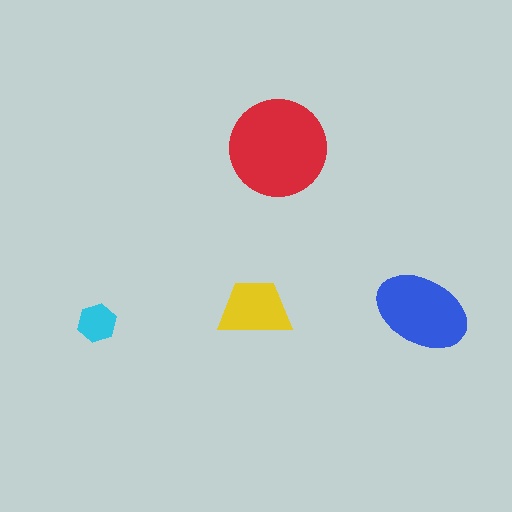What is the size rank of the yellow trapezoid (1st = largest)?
3rd.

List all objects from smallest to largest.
The cyan hexagon, the yellow trapezoid, the blue ellipse, the red circle.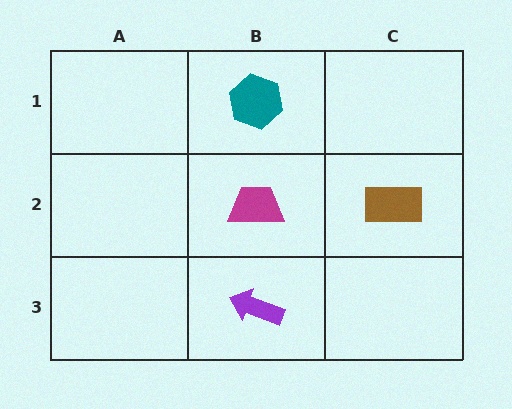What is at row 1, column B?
A teal hexagon.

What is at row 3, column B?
A purple arrow.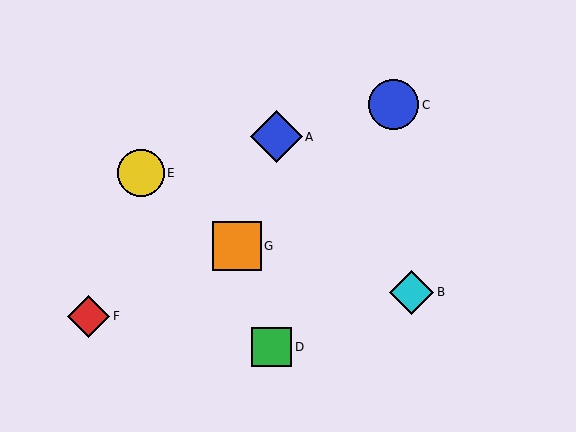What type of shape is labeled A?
Shape A is a blue diamond.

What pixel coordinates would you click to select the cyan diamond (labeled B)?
Click at (412, 292) to select the cyan diamond B.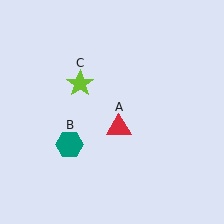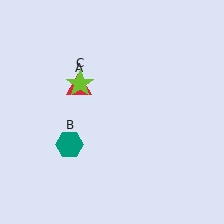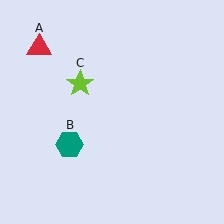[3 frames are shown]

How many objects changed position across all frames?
1 object changed position: red triangle (object A).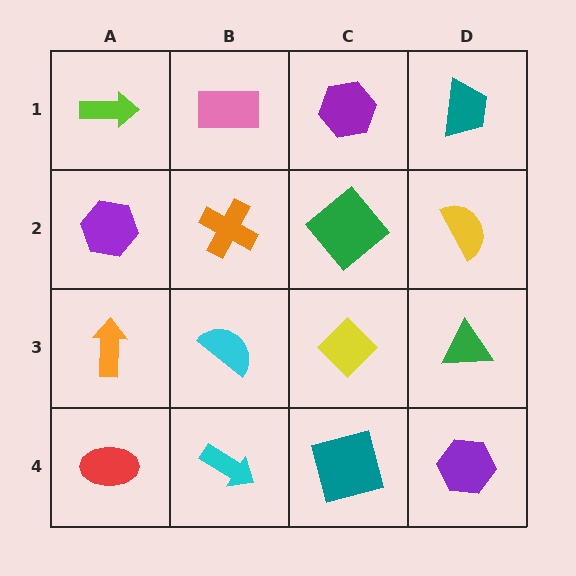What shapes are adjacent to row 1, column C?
A green diamond (row 2, column C), a pink rectangle (row 1, column B), a teal trapezoid (row 1, column D).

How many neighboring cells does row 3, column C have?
4.